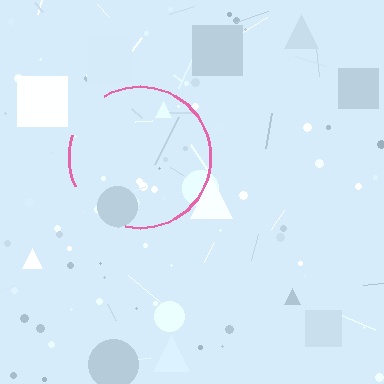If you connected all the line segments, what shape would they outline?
They would outline a circle.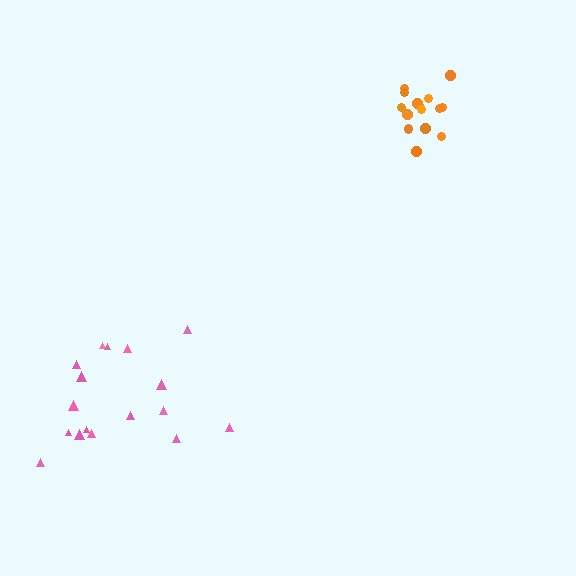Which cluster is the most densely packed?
Orange.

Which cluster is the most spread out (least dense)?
Pink.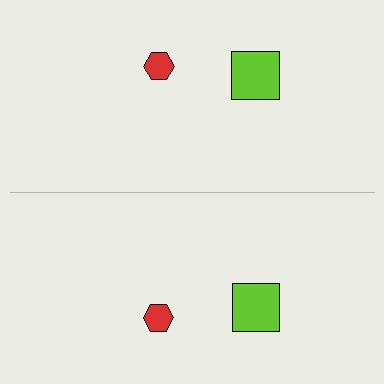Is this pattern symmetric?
Yes, this pattern has bilateral (reflection) symmetry.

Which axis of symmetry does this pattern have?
The pattern has a horizontal axis of symmetry running through the center of the image.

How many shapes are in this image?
There are 4 shapes in this image.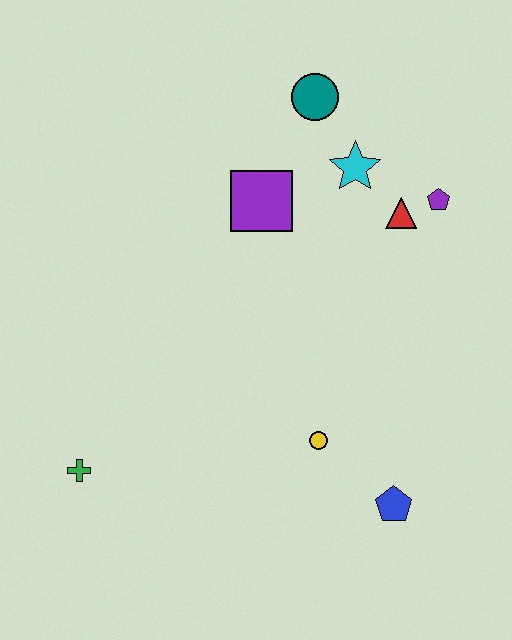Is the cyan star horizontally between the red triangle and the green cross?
Yes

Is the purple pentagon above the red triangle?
Yes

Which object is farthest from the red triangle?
The green cross is farthest from the red triangle.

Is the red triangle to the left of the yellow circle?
No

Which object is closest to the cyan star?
The red triangle is closest to the cyan star.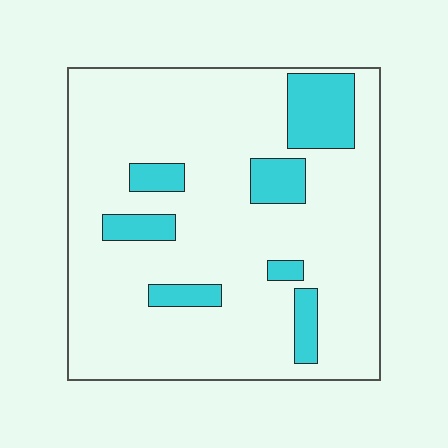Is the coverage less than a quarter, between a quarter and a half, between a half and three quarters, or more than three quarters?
Less than a quarter.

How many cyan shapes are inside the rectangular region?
7.